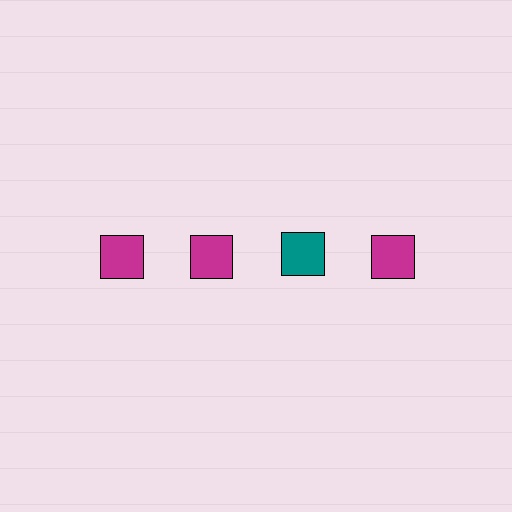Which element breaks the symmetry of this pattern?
The teal square in the top row, center column breaks the symmetry. All other shapes are magenta squares.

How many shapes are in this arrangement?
There are 4 shapes arranged in a grid pattern.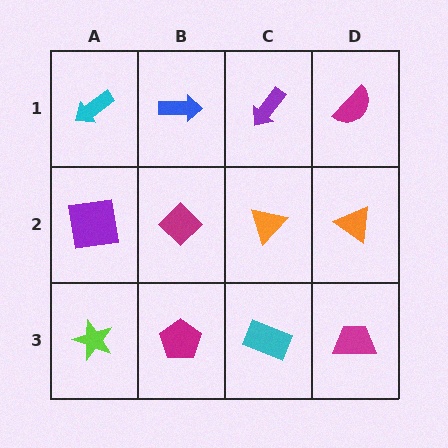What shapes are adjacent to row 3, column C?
An orange triangle (row 2, column C), a magenta pentagon (row 3, column B), a magenta trapezoid (row 3, column D).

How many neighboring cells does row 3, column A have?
2.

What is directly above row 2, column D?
A magenta semicircle.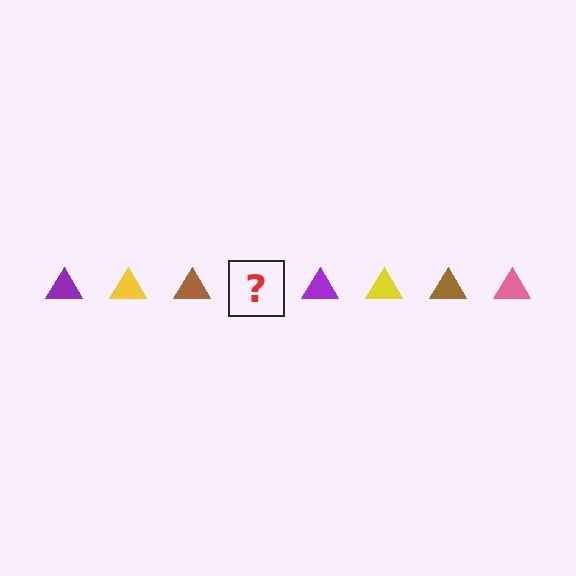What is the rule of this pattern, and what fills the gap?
The rule is that the pattern cycles through purple, yellow, brown, pink triangles. The gap should be filled with a pink triangle.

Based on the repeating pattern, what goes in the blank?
The blank should be a pink triangle.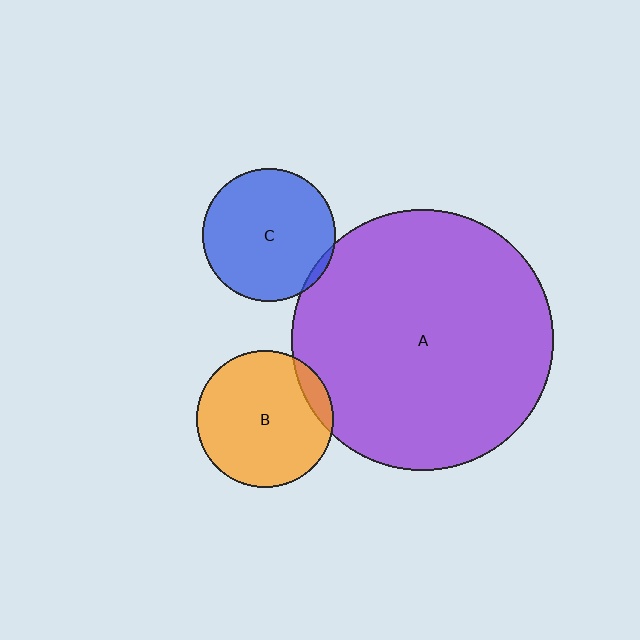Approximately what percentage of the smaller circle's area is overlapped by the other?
Approximately 10%.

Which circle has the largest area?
Circle A (purple).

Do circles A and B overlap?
Yes.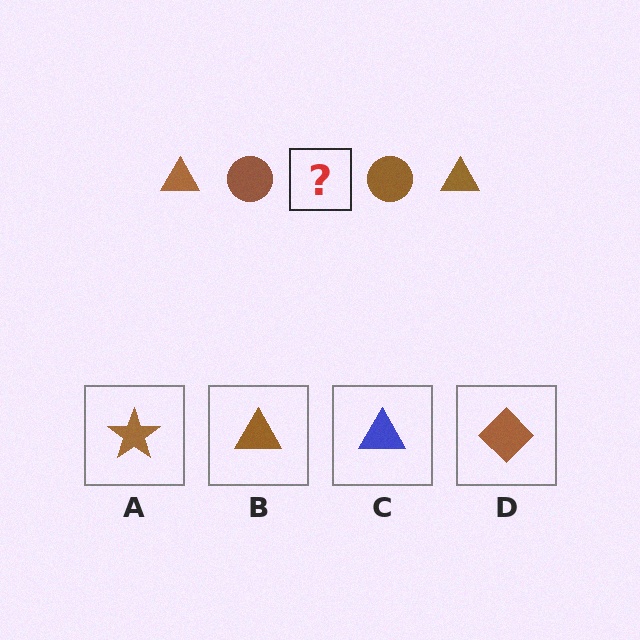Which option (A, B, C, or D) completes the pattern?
B.